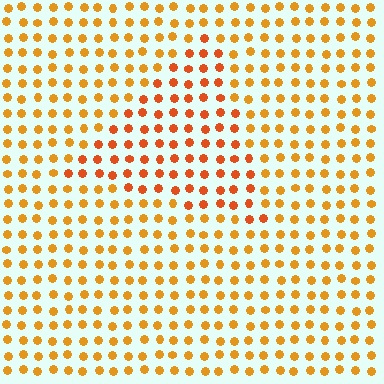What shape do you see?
I see a triangle.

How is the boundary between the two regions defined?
The boundary is defined purely by a slight shift in hue (about 22 degrees). Spacing, size, and orientation are identical on both sides.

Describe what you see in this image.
The image is filled with small orange elements in a uniform arrangement. A triangle-shaped region is visible where the elements are tinted to a slightly different hue, forming a subtle color boundary.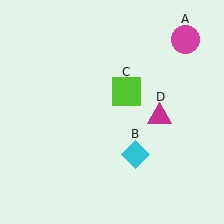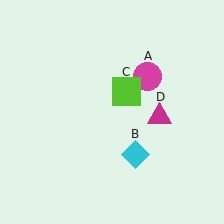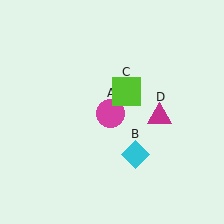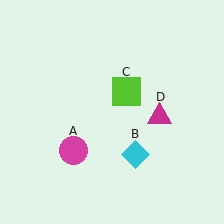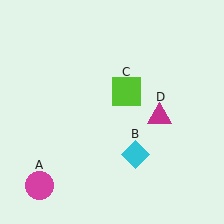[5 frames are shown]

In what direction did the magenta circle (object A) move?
The magenta circle (object A) moved down and to the left.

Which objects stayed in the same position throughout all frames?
Cyan diamond (object B) and lime square (object C) and magenta triangle (object D) remained stationary.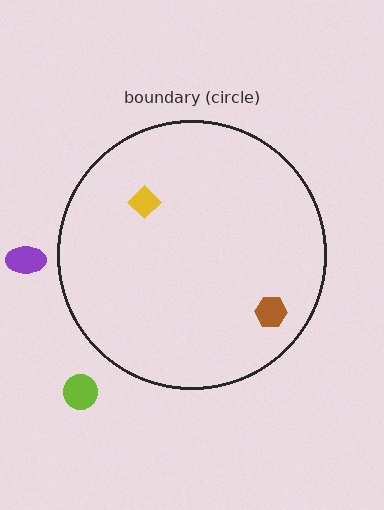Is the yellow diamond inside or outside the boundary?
Inside.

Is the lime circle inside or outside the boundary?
Outside.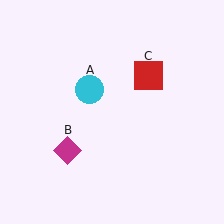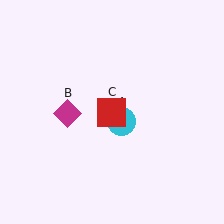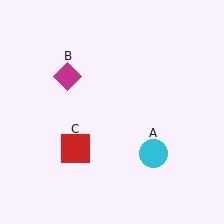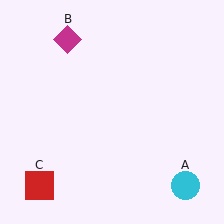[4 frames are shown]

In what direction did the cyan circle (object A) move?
The cyan circle (object A) moved down and to the right.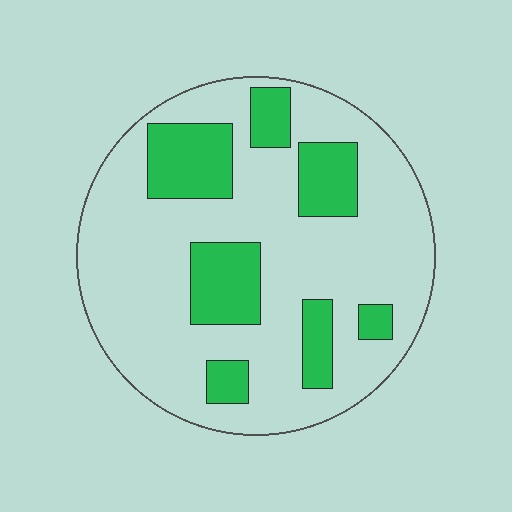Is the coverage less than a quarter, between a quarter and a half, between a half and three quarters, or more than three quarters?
Less than a quarter.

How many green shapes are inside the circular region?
7.